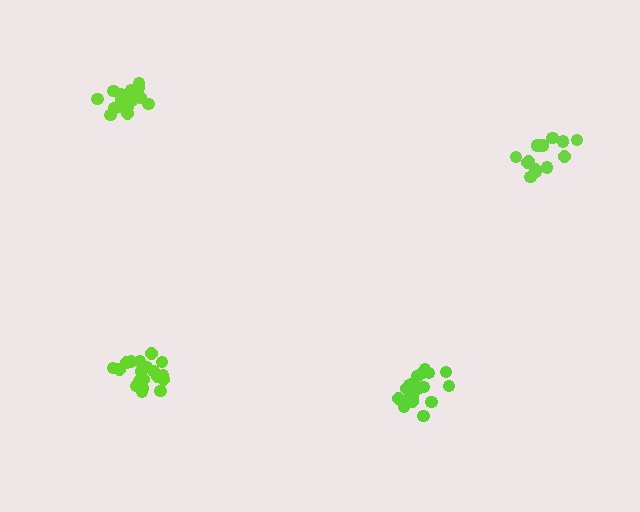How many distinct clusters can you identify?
There are 4 distinct clusters.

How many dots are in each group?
Group 1: 20 dots, Group 2: 14 dots, Group 3: 18 dots, Group 4: 19 dots (71 total).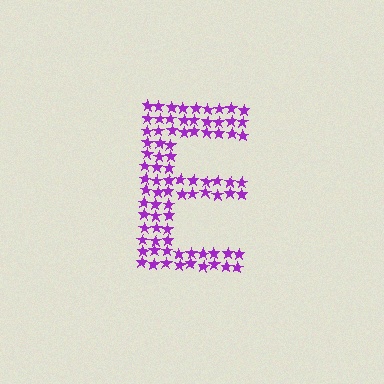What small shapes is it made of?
It is made of small stars.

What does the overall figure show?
The overall figure shows the letter E.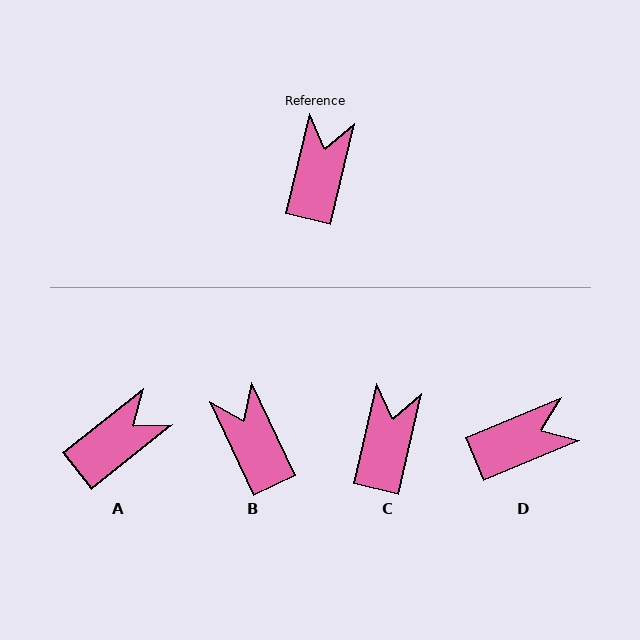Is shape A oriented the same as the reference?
No, it is off by about 38 degrees.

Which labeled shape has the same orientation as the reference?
C.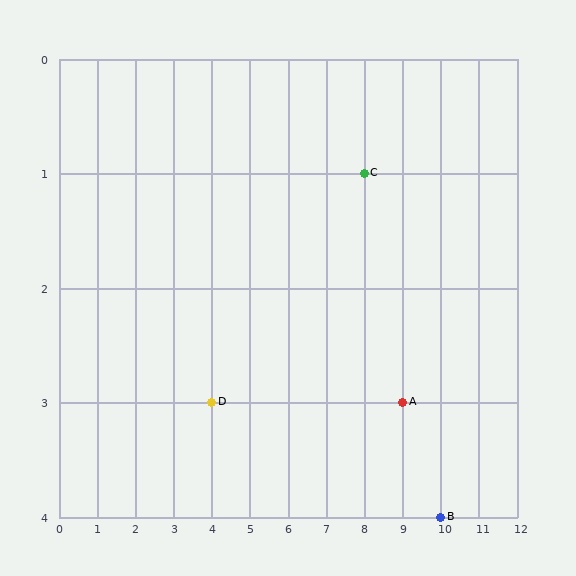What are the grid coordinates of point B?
Point B is at grid coordinates (10, 4).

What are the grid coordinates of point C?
Point C is at grid coordinates (8, 1).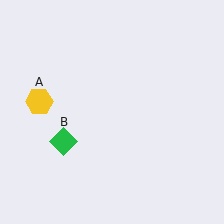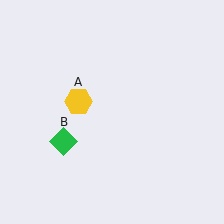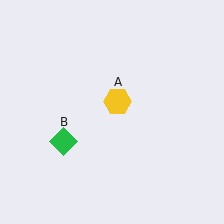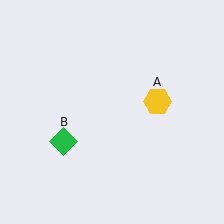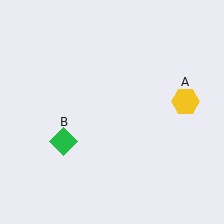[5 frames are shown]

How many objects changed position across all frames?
1 object changed position: yellow hexagon (object A).